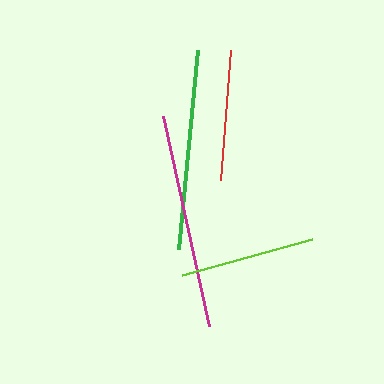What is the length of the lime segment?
The lime segment is approximately 135 pixels long.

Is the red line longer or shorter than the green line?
The green line is longer than the red line.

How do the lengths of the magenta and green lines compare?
The magenta and green lines are approximately the same length.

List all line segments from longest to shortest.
From longest to shortest: magenta, green, lime, red.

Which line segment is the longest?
The magenta line is the longest at approximately 215 pixels.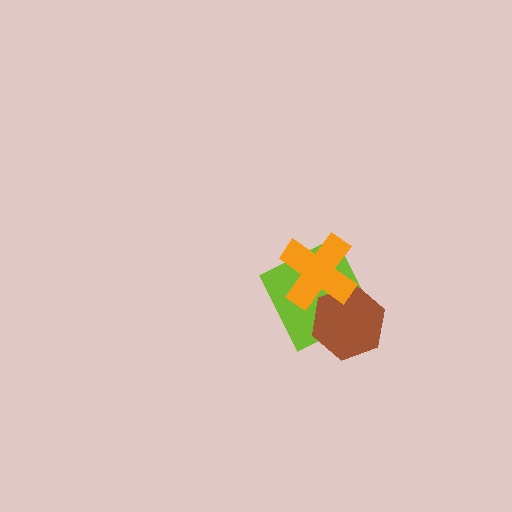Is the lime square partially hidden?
Yes, it is partially covered by another shape.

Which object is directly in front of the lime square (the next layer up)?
The brown hexagon is directly in front of the lime square.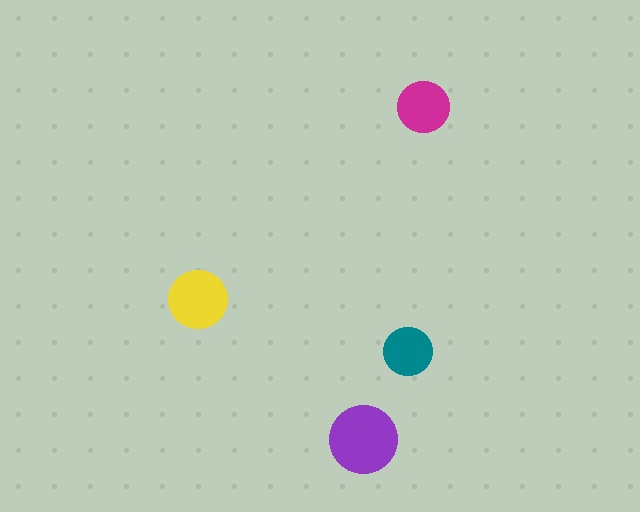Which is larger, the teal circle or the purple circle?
The purple one.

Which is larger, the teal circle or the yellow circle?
The yellow one.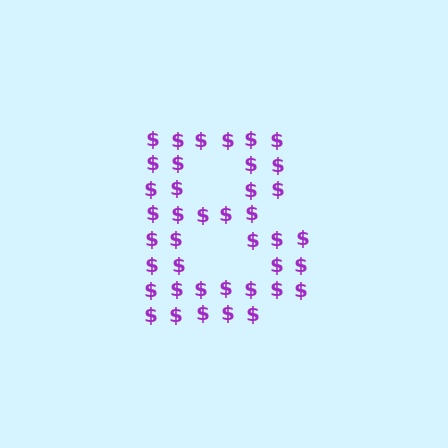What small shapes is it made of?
It is made of small dollar signs.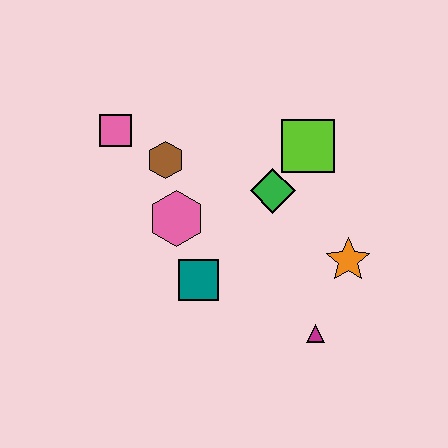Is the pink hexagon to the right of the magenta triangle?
No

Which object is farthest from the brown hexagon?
The magenta triangle is farthest from the brown hexagon.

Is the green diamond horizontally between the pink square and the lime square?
Yes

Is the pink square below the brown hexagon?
No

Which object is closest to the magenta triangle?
The orange star is closest to the magenta triangle.